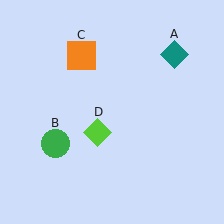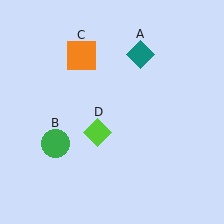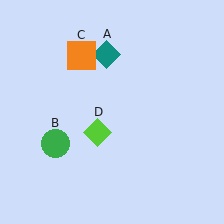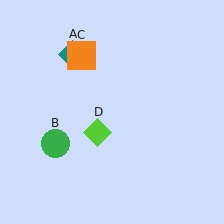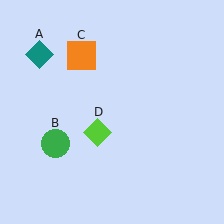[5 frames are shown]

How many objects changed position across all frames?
1 object changed position: teal diamond (object A).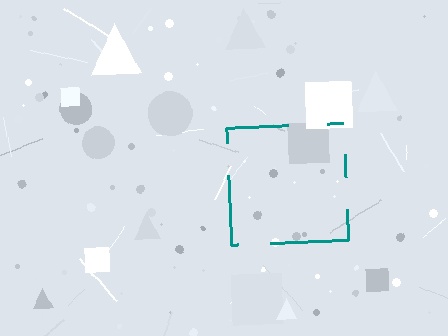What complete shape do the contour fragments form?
The contour fragments form a square.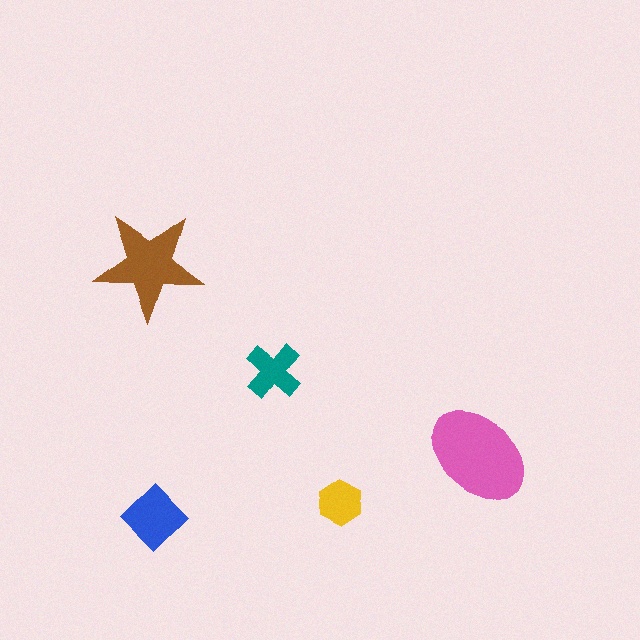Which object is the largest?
The pink ellipse.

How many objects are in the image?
There are 5 objects in the image.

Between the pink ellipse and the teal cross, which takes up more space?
The pink ellipse.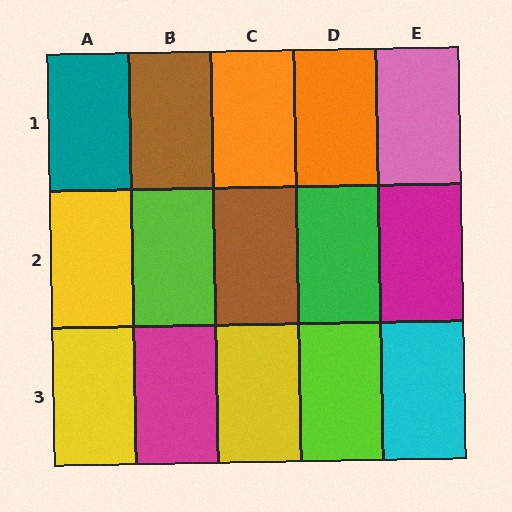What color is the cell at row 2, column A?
Yellow.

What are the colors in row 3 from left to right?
Yellow, magenta, yellow, lime, cyan.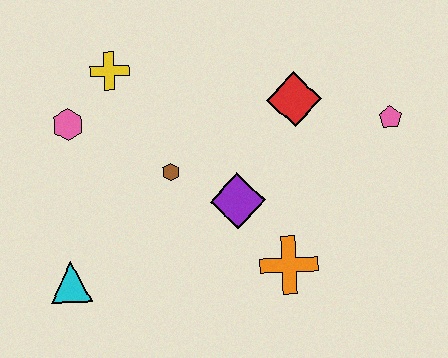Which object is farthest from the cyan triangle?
The pink pentagon is farthest from the cyan triangle.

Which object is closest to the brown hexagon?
The purple diamond is closest to the brown hexagon.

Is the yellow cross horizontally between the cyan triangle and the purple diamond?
Yes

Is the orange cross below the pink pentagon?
Yes